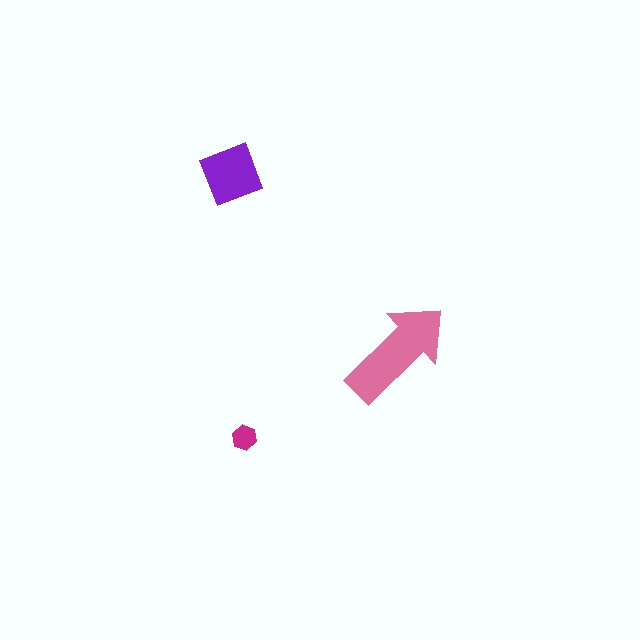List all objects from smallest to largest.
The magenta hexagon, the purple diamond, the pink arrow.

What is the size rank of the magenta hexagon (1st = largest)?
3rd.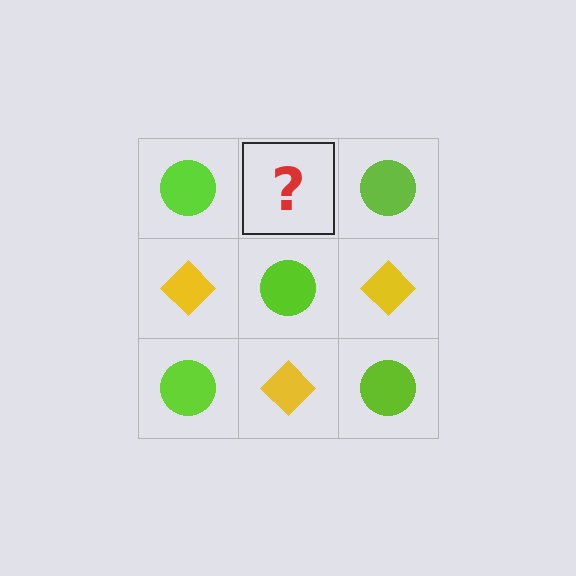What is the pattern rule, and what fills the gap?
The rule is that it alternates lime circle and yellow diamond in a checkerboard pattern. The gap should be filled with a yellow diamond.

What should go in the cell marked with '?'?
The missing cell should contain a yellow diamond.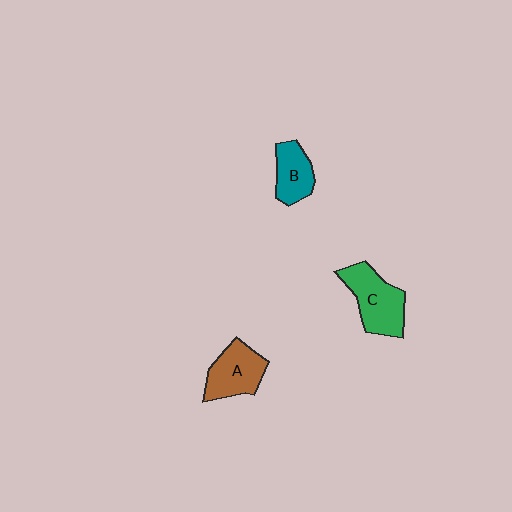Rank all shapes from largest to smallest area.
From largest to smallest: C (green), A (brown), B (teal).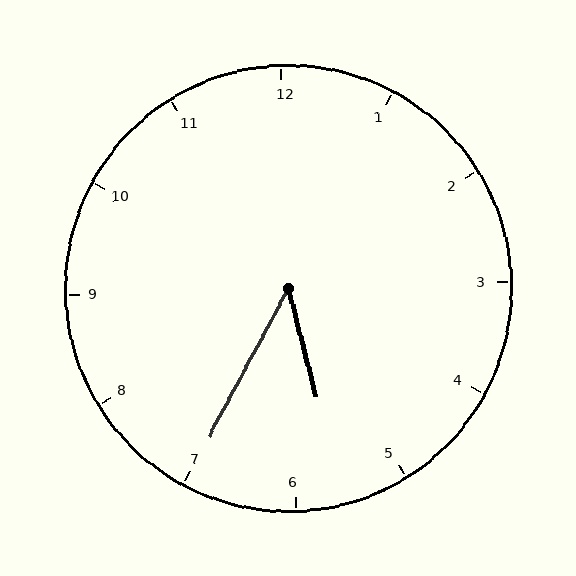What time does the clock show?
5:35.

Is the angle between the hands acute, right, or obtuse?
It is acute.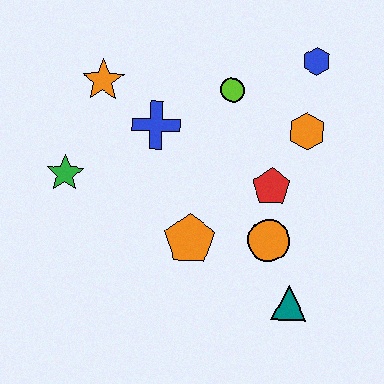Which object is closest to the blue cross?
The orange star is closest to the blue cross.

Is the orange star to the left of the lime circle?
Yes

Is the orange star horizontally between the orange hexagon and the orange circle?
No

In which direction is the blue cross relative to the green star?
The blue cross is to the right of the green star.